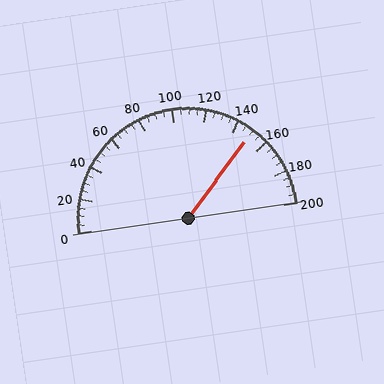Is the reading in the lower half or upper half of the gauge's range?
The reading is in the upper half of the range (0 to 200).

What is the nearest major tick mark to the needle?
The nearest major tick mark is 160.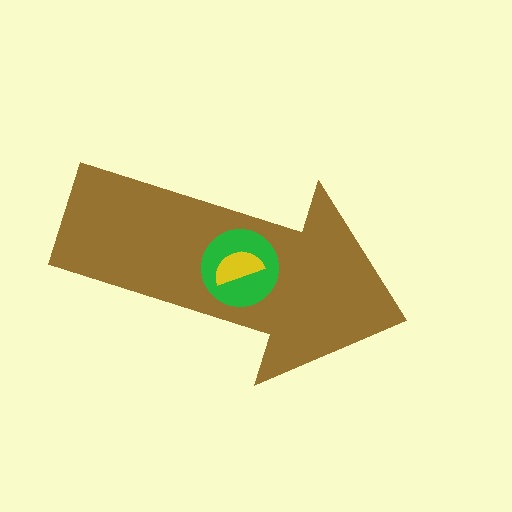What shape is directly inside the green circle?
The yellow semicircle.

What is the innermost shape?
The yellow semicircle.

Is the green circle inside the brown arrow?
Yes.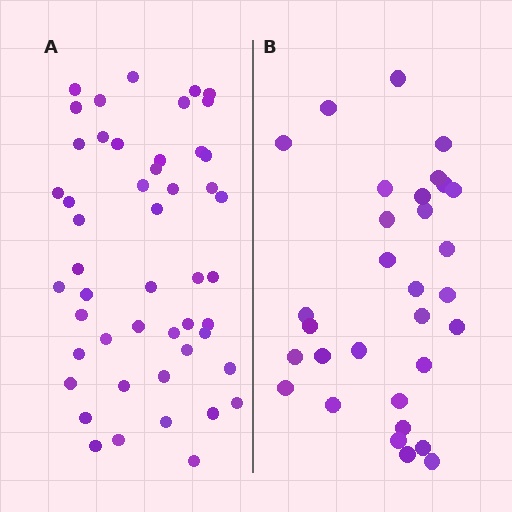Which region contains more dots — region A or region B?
Region A (the left region) has more dots.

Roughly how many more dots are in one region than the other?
Region A has approximately 20 more dots than region B.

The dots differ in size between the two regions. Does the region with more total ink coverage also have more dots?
No. Region B has more total ink coverage because its dots are larger, but region A actually contains more individual dots. Total area can be misleading — the number of items is what matters here.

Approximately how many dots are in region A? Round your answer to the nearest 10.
About 50 dots. (The exact count is 49, which rounds to 50.)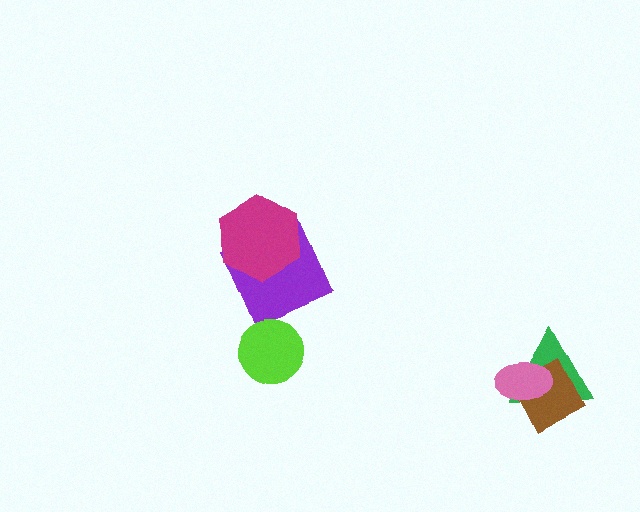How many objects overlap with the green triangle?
2 objects overlap with the green triangle.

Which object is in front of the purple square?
The magenta hexagon is in front of the purple square.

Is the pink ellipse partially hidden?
No, no other shape covers it.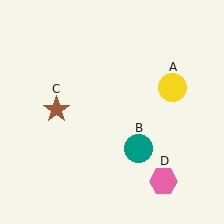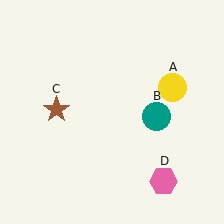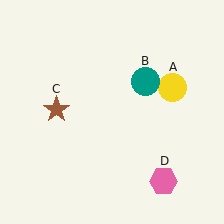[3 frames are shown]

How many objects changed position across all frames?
1 object changed position: teal circle (object B).